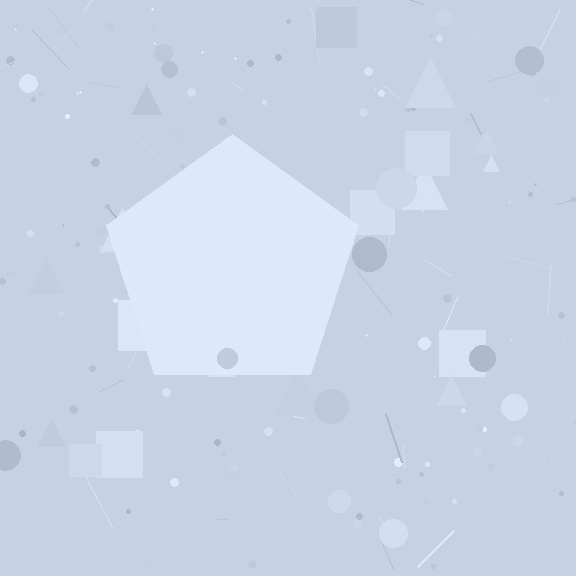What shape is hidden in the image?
A pentagon is hidden in the image.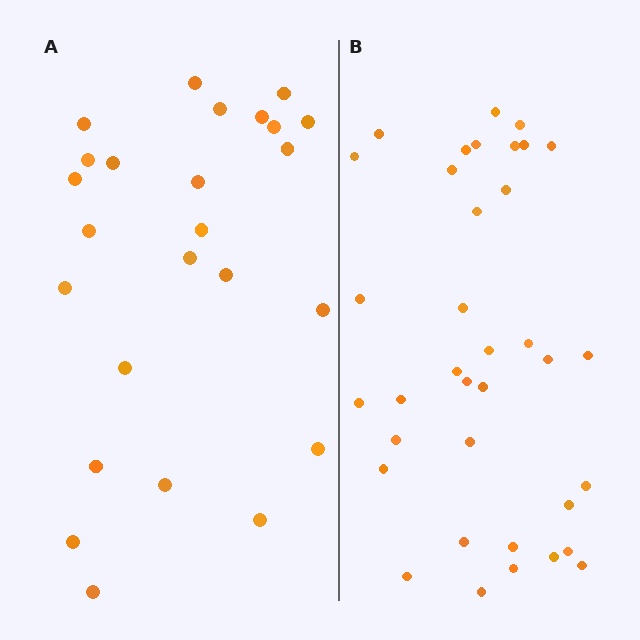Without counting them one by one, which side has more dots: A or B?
Region B (the right region) has more dots.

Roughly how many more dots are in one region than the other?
Region B has roughly 12 or so more dots than region A.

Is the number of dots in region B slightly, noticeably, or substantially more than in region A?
Region B has noticeably more, but not dramatically so. The ratio is roughly 1.4 to 1.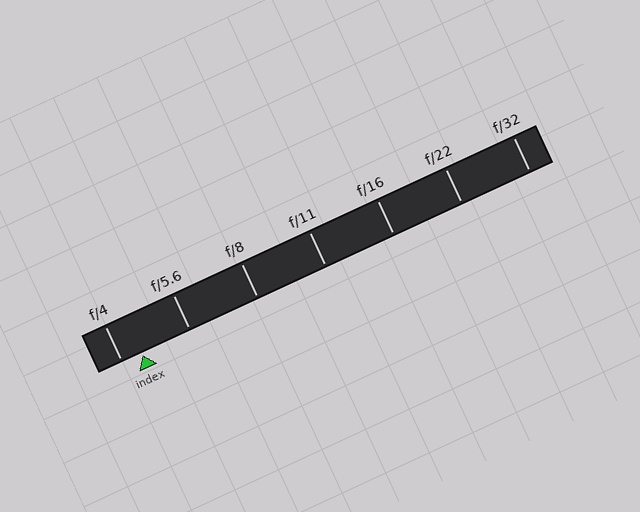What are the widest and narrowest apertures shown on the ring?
The widest aperture shown is f/4 and the narrowest is f/32.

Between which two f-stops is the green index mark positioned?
The index mark is between f/4 and f/5.6.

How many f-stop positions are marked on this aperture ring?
There are 7 f-stop positions marked.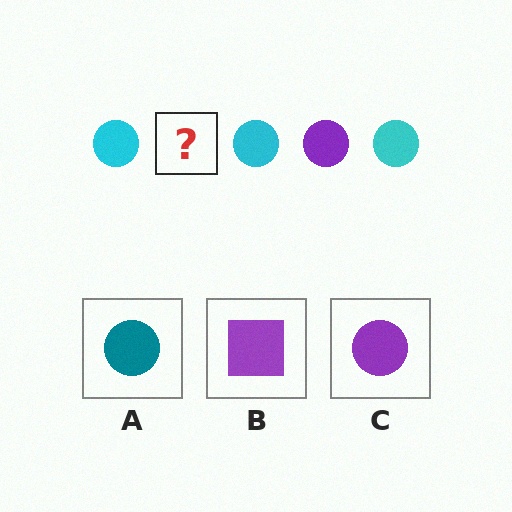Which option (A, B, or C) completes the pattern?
C.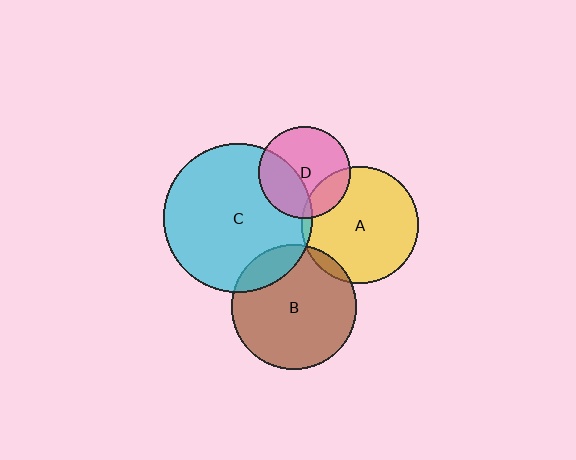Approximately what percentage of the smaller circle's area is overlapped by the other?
Approximately 35%.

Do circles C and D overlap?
Yes.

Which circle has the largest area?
Circle C (cyan).